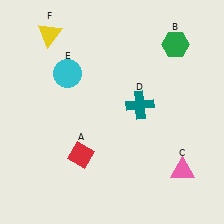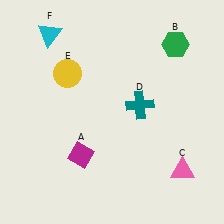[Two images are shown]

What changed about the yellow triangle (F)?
In Image 1, F is yellow. In Image 2, it changed to cyan.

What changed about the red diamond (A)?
In Image 1, A is red. In Image 2, it changed to magenta.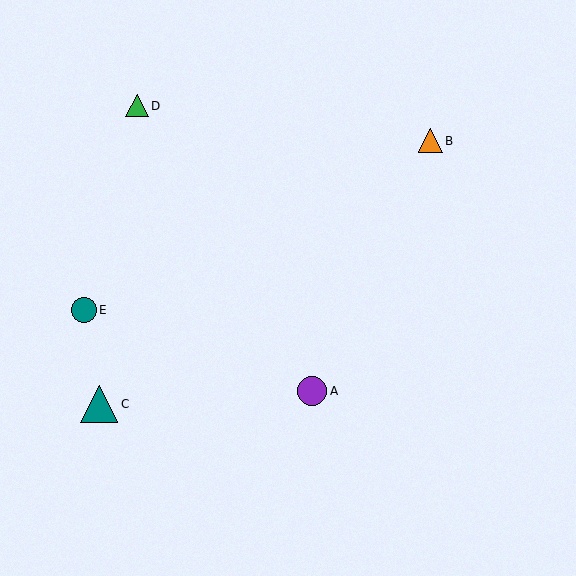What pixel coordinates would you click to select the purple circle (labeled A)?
Click at (312, 391) to select the purple circle A.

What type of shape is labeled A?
Shape A is a purple circle.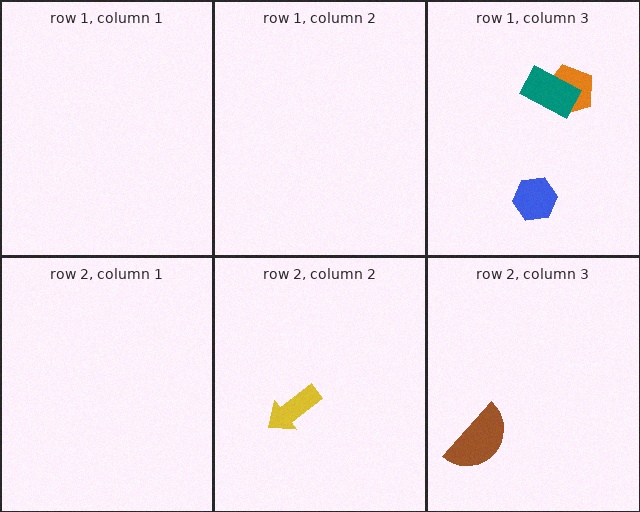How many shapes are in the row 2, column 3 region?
1.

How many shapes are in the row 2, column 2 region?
1.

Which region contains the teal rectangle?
The row 1, column 3 region.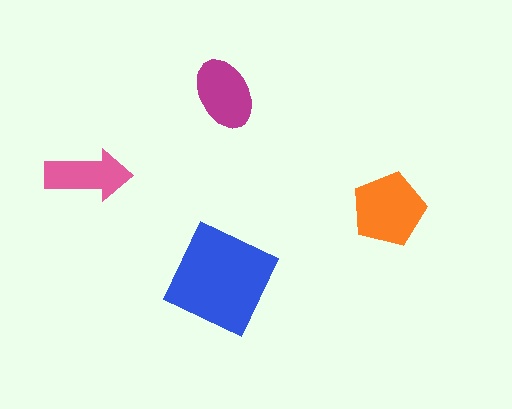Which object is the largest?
The blue square.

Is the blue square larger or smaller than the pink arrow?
Larger.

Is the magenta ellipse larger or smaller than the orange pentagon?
Smaller.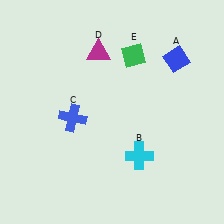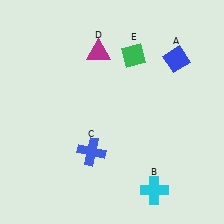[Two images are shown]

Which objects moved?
The objects that moved are: the cyan cross (B), the blue cross (C).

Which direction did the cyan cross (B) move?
The cyan cross (B) moved down.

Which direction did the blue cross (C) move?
The blue cross (C) moved down.